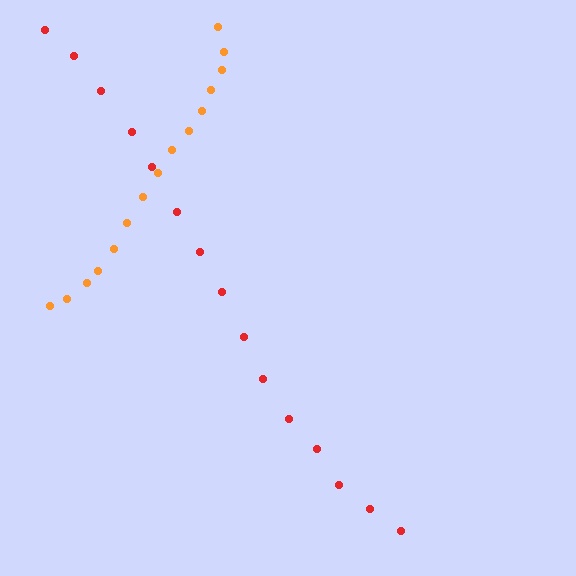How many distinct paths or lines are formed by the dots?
There are 2 distinct paths.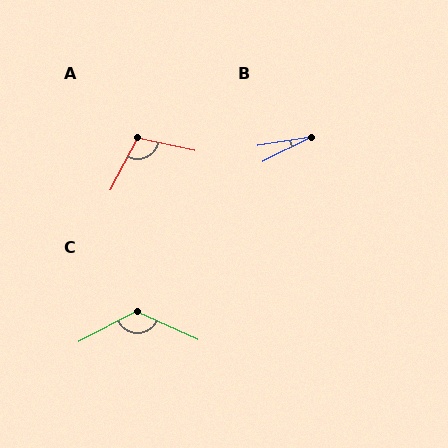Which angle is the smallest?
B, at approximately 17 degrees.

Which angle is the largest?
C, at approximately 128 degrees.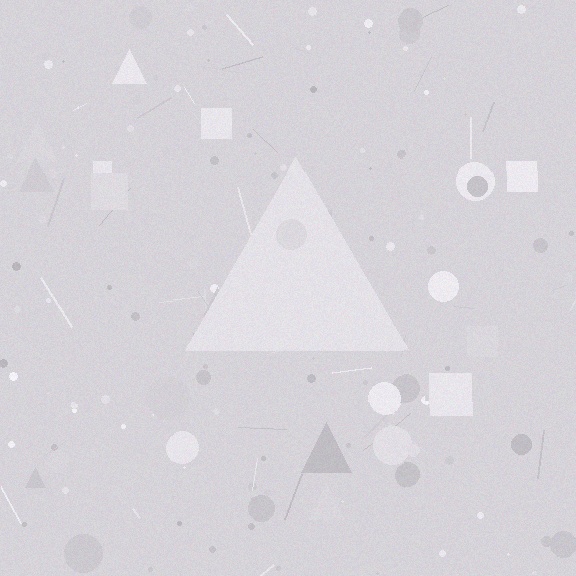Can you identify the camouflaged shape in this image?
The camouflaged shape is a triangle.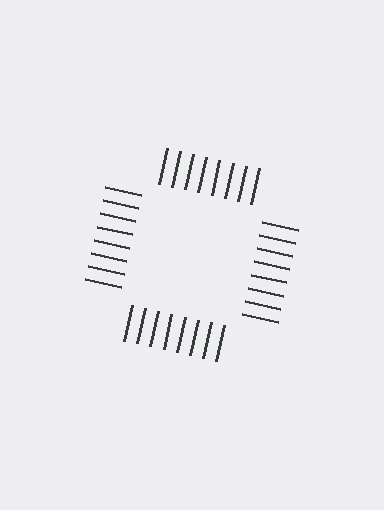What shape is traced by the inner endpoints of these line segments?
An illusory square — the line segments terminate on its edges but no continuous stroke is drawn.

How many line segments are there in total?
32 — 8 along each of the 4 edges.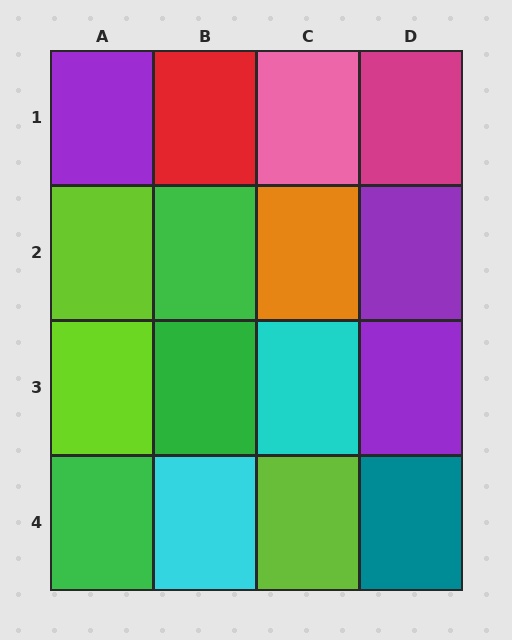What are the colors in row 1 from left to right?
Purple, red, pink, magenta.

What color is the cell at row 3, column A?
Lime.